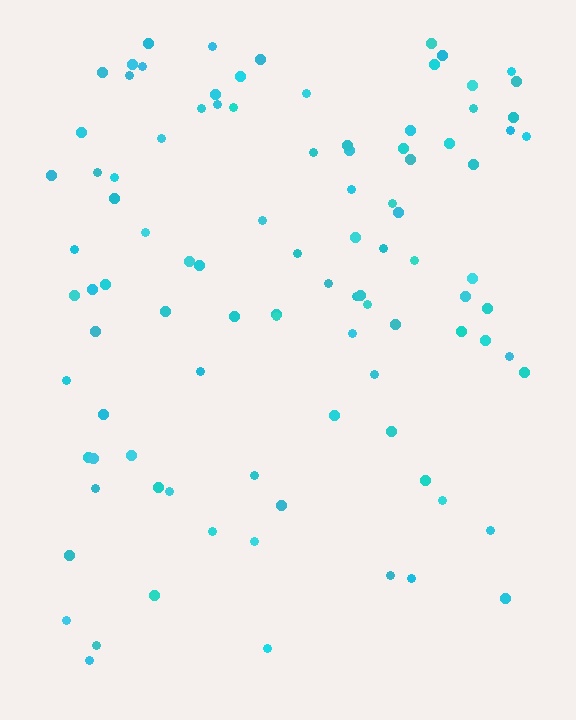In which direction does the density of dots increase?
From bottom to top, with the top side densest.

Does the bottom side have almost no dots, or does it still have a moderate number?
Still a moderate number, just noticeably fewer than the top.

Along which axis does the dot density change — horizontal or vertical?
Vertical.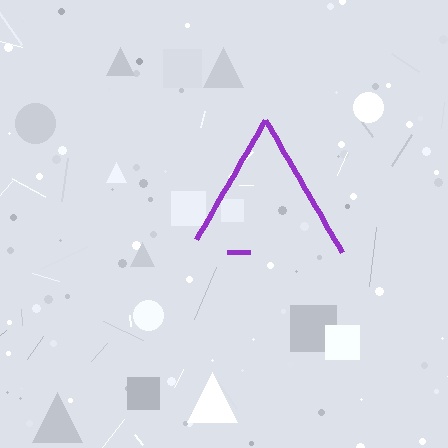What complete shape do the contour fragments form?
The contour fragments form a triangle.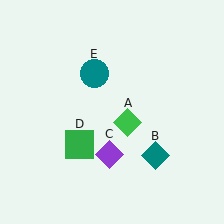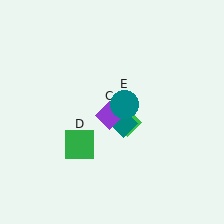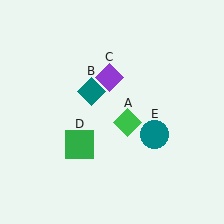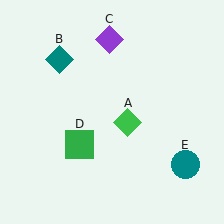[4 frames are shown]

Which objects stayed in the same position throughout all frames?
Green diamond (object A) and green square (object D) remained stationary.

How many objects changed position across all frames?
3 objects changed position: teal diamond (object B), purple diamond (object C), teal circle (object E).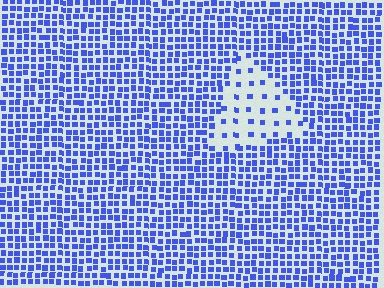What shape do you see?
I see a triangle.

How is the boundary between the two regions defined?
The boundary is defined by a change in element density (approximately 3.2x ratio). All elements are the same color, size, and shape.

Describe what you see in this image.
The image contains small blue elements arranged at two different densities. A triangle-shaped region is visible where the elements are less densely packed than the surrounding area.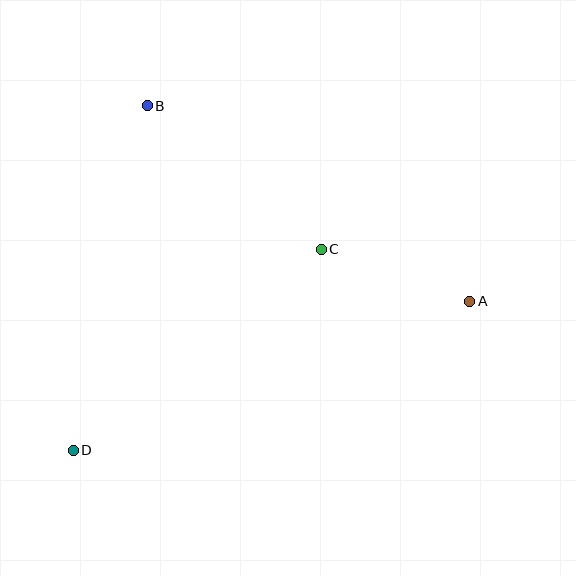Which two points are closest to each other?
Points A and C are closest to each other.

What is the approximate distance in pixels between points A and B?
The distance between A and B is approximately 377 pixels.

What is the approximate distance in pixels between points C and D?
The distance between C and D is approximately 319 pixels.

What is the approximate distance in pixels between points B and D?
The distance between B and D is approximately 353 pixels.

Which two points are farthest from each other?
Points A and D are farthest from each other.